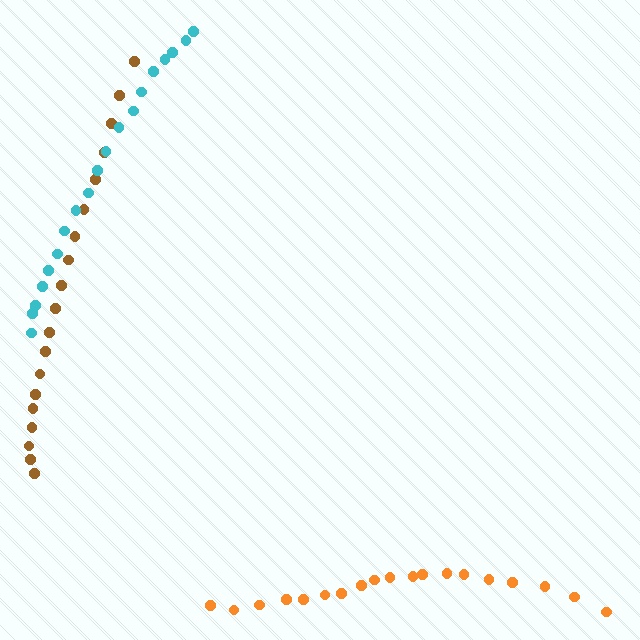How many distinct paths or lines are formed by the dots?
There are 3 distinct paths.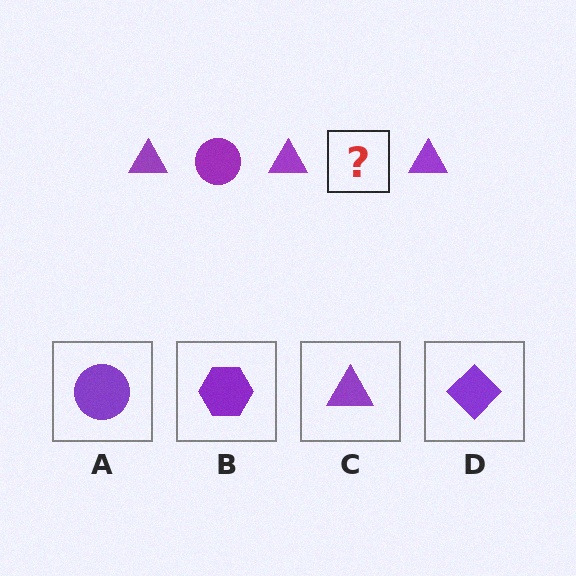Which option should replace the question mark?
Option A.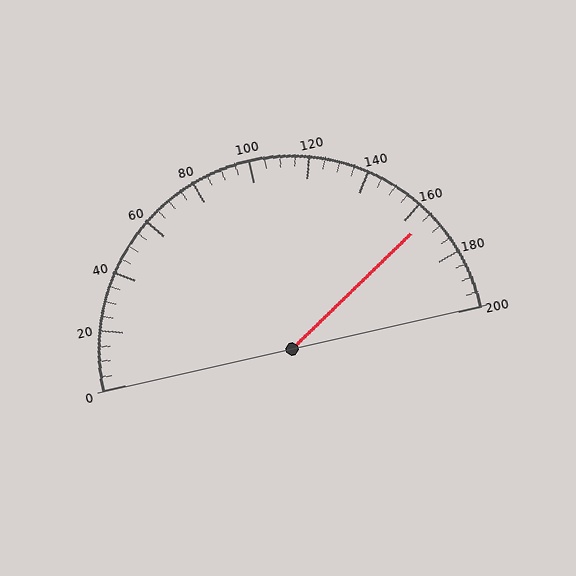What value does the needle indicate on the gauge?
The needle indicates approximately 165.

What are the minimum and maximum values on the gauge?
The gauge ranges from 0 to 200.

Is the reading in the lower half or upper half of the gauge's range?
The reading is in the upper half of the range (0 to 200).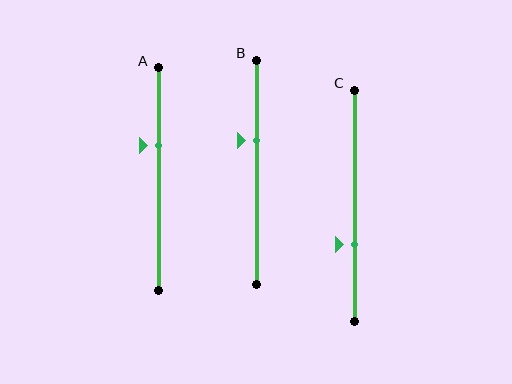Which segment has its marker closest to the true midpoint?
Segment B has its marker closest to the true midpoint.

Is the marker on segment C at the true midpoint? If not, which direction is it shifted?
No, the marker on segment C is shifted downward by about 16% of the segment length.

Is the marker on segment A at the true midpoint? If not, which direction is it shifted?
No, the marker on segment A is shifted upward by about 15% of the segment length.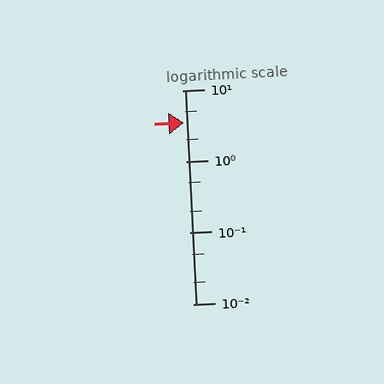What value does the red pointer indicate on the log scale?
The pointer indicates approximately 3.5.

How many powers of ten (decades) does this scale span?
The scale spans 3 decades, from 0.01 to 10.